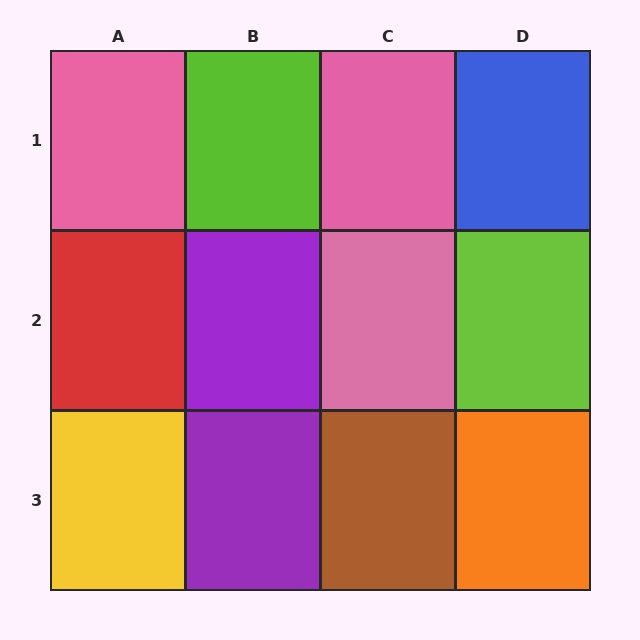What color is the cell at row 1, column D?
Blue.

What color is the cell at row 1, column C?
Pink.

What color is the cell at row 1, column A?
Pink.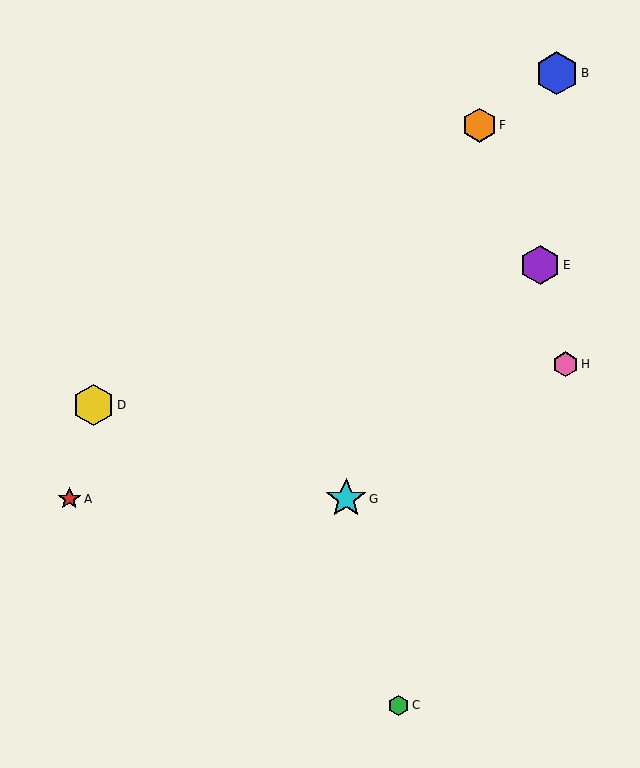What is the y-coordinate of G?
Object G is at y≈499.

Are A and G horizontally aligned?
Yes, both are at y≈499.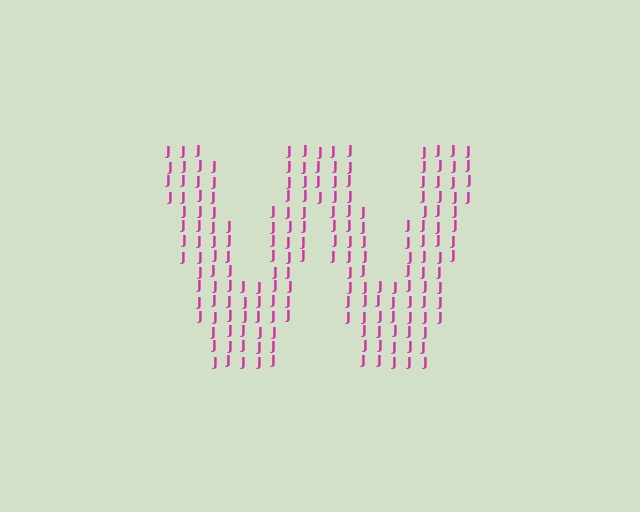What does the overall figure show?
The overall figure shows the letter W.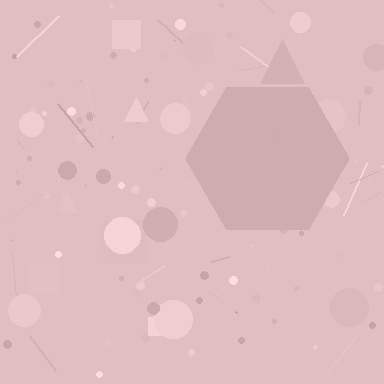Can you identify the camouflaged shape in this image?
The camouflaged shape is a hexagon.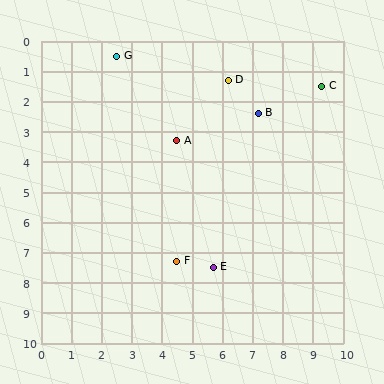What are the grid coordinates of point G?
Point G is at approximately (2.5, 0.5).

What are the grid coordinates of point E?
Point E is at approximately (5.7, 7.5).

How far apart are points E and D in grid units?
Points E and D are about 6.2 grid units apart.